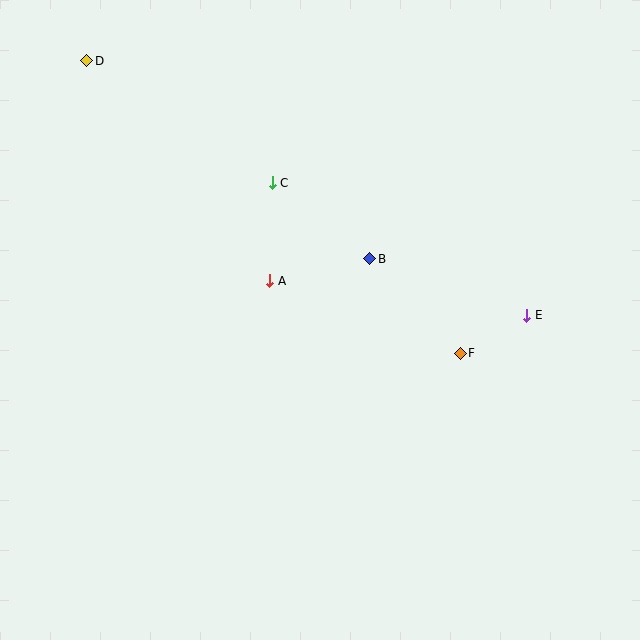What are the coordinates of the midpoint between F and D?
The midpoint between F and D is at (273, 207).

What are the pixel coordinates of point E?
Point E is at (527, 315).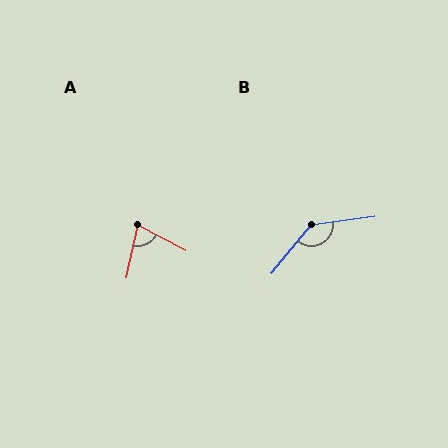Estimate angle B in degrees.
Approximately 137 degrees.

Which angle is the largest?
B, at approximately 137 degrees.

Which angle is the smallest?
A, at approximately 75 degrees.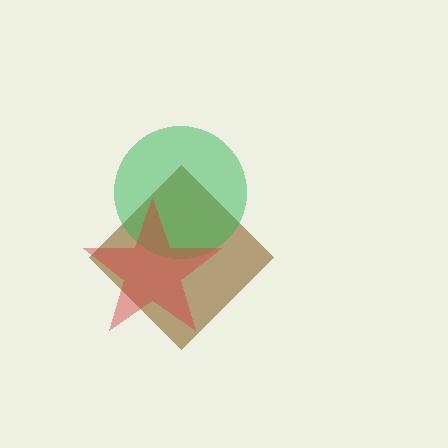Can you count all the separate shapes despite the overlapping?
Yes, there are 3 separate shapes.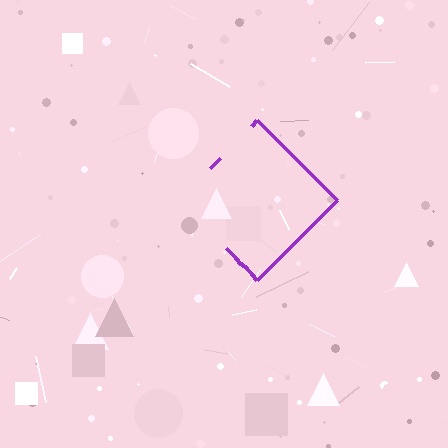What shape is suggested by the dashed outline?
The dashed outline suggests a diamond.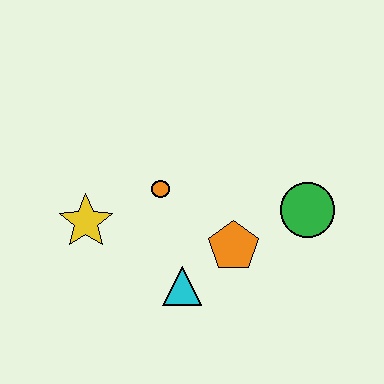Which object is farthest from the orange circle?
The green circle is farthest from the orange circle.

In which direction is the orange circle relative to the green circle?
The orange circle is to the left of the green circle.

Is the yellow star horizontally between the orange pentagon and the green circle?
No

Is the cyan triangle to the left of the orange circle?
No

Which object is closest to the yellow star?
The orange circle is closest to the yellow star.